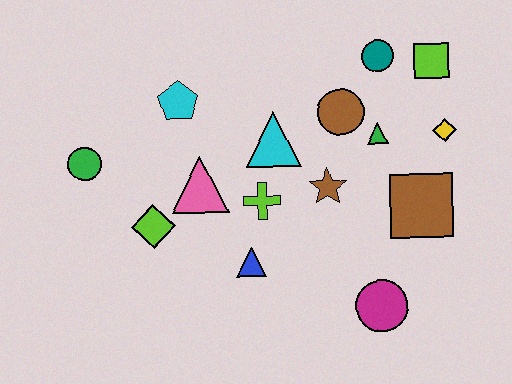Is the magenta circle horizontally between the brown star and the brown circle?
No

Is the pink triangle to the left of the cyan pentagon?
No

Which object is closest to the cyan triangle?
The lime cross is closest to the cyan triangle.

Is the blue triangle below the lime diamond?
Yes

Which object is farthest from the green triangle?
The green circle is farthest from the green triangle.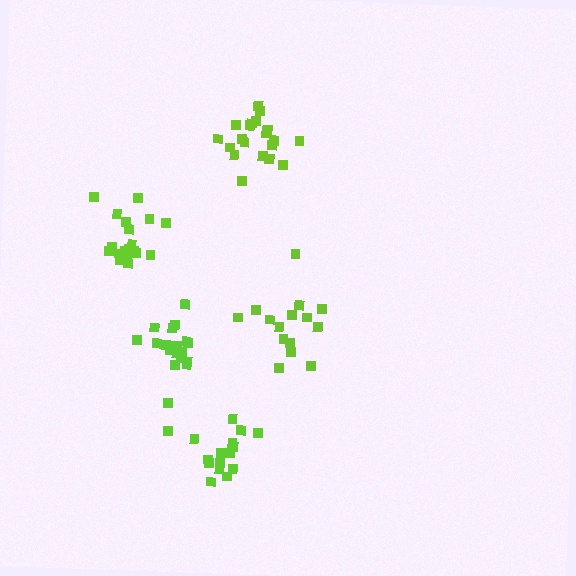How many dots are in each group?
Group 1: 20 dots, Group 2: 21 dots, Group 3: 16 dots, Group 4: 19 dots, Group 5: 15 dots (91 total).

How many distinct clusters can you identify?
There are 5 distinct clusters.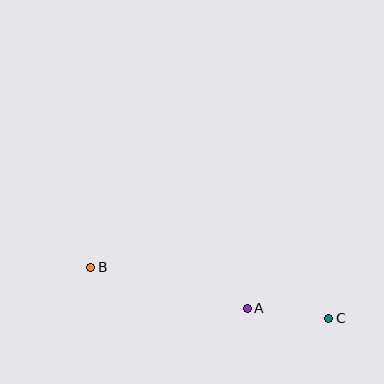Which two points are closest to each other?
Points A and C are closest to each other.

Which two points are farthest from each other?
Points B and C are farthest from each other.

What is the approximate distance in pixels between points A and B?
The distance between A and B is approximately 161 pixels.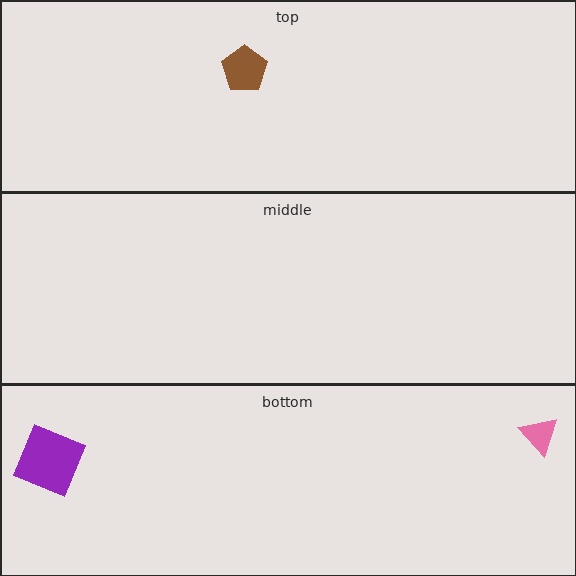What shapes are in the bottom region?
The purple square, the pink triangle.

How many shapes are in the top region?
1.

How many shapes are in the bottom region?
2.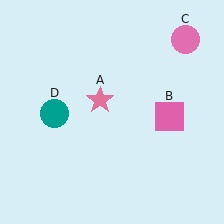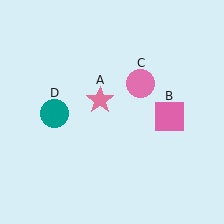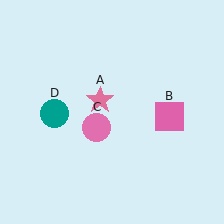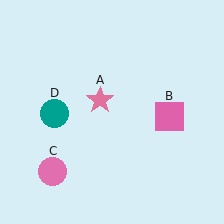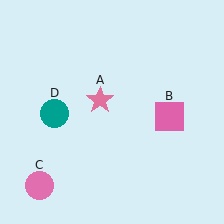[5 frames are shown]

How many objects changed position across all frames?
1 object changed position: pink circle (object C).